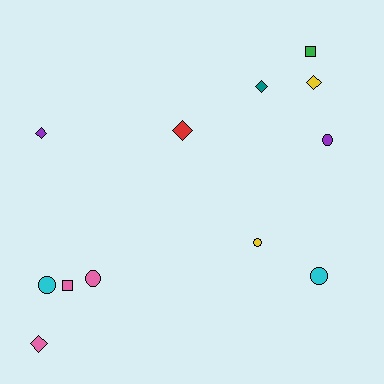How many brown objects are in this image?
There are no brown objects.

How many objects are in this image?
There are 12 objects.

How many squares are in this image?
There are 2 squares.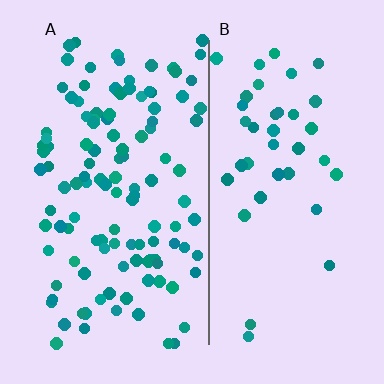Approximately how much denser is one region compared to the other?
Approximately 3.0× — region A over region B.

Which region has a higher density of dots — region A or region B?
A (the left).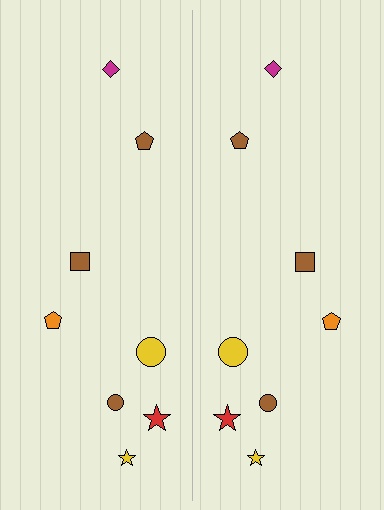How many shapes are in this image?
There are 16 shapes in this image.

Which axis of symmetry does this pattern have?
The pattern has a vertical axis of symmetry running through the center of the image.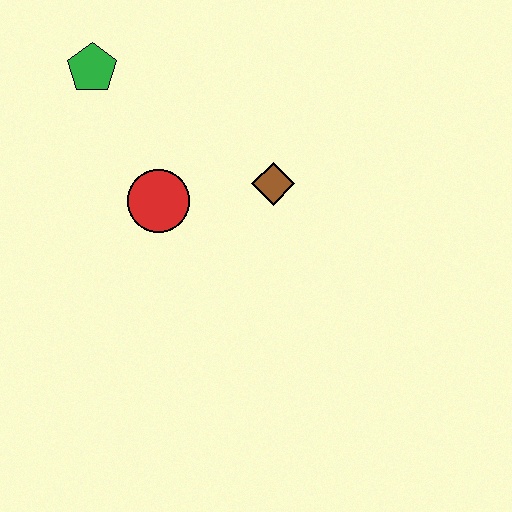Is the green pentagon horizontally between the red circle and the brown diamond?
No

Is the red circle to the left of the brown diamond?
Yes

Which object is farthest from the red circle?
The green pentagon is farthest from the red circle.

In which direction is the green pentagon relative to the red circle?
The green pentagon is above the red circle.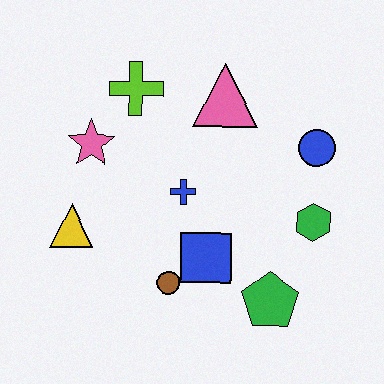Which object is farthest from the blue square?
The lime cross is farthest from the blue square.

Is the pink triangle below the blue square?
No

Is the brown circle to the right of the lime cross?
Yes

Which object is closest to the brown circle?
The blue square is closest to the brown circle.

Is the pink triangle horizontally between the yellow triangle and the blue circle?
Yes